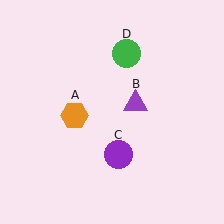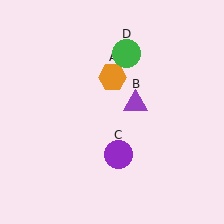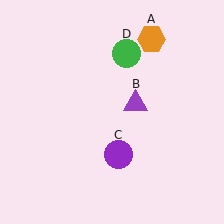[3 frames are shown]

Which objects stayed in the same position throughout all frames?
Purple triangle (object B) and purple circle (object C) and green circle (object D) remained stationary.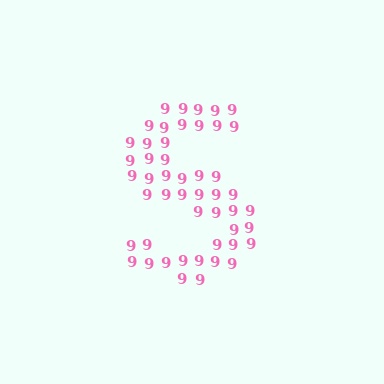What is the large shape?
The large shape is the letter S.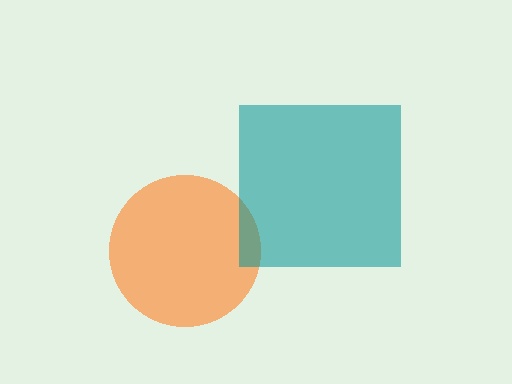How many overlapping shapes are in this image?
There are 2 overlapping shapes in the image.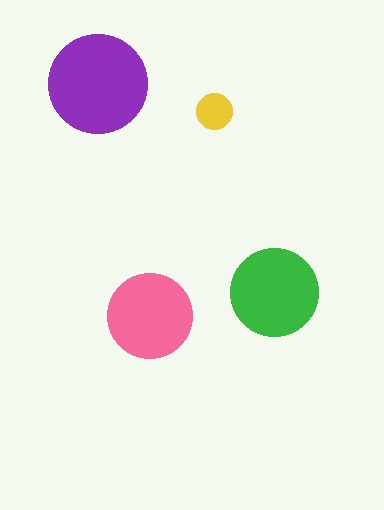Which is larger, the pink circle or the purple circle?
The purple one.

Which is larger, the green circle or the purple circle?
The purple one.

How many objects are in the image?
There are 4 objects in the image.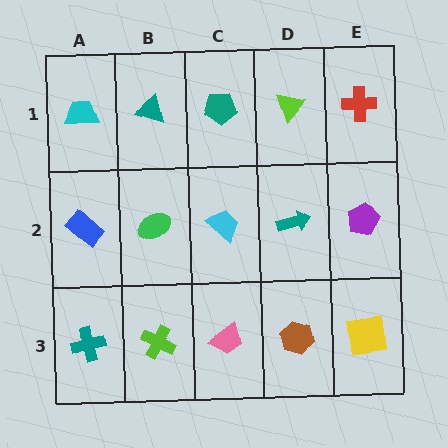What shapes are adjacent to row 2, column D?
A lime triangle (row 1, column D), a brown hexagon (row 3, column D), a cyan trapezoid (row 2, column C), a purple pentagon (row 2, column E).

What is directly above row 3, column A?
A blue rectangle.